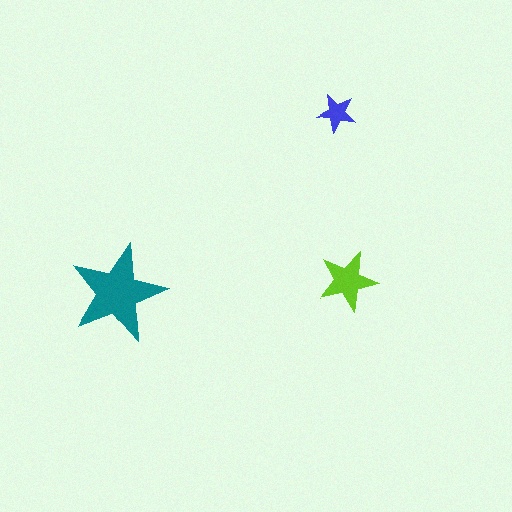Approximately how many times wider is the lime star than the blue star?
About 1.5 times wider.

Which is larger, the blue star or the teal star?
The teal one.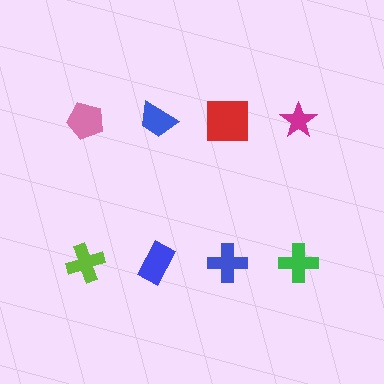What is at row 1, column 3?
A red square.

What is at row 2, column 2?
A blue rectangle.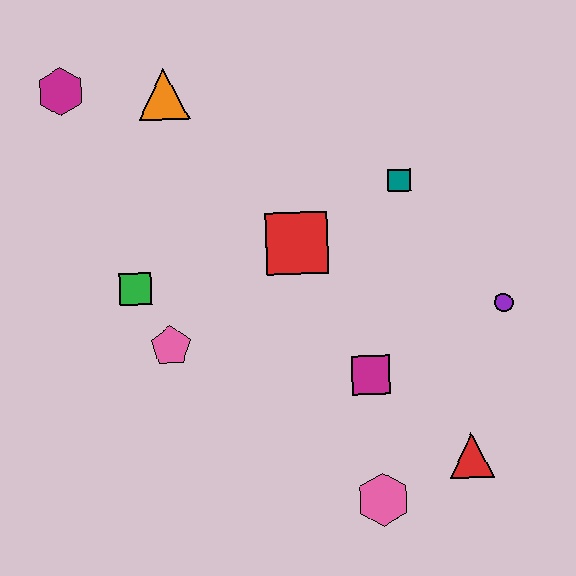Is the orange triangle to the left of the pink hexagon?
Yes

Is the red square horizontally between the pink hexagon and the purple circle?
No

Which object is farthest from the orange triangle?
The red triangle is farthest from the orange triangle.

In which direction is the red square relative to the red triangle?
The red square is above the red triangle.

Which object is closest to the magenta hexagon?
The orange triangle is closest to the magenta hexagon.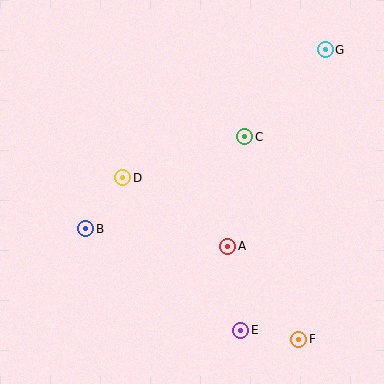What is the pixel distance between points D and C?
The distance between D and C is 129 pixels.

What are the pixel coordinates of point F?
Point F is at (299, 339).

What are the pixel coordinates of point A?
Point A is at (228, 246).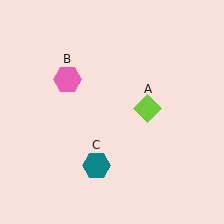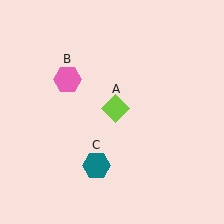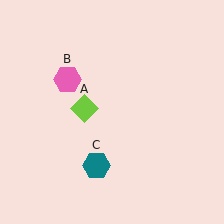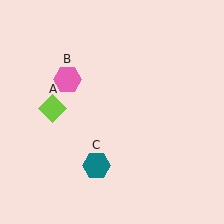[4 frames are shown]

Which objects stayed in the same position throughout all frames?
Pink hexagon (object B) and teal hexagon (object C) remained stationary.